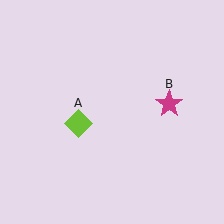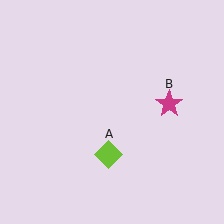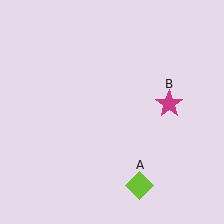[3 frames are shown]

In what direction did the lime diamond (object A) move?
The lime diamond (object A) moved down and to the right.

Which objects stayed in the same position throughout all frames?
Magenta star (object B) remained stationary.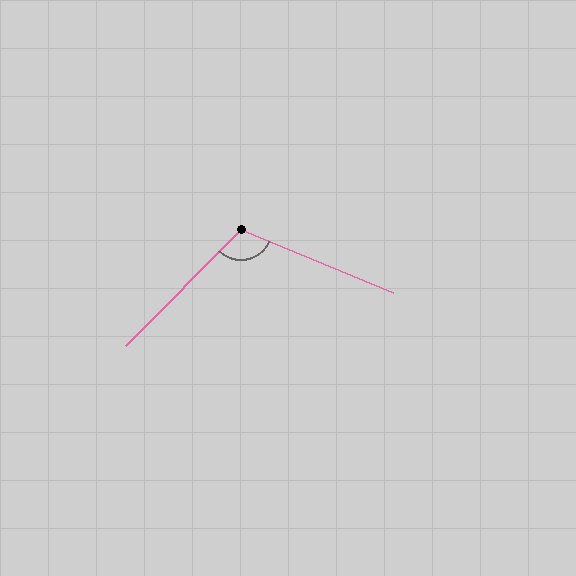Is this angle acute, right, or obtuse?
It is obtuse.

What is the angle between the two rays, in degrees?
Approximately 112 degrees.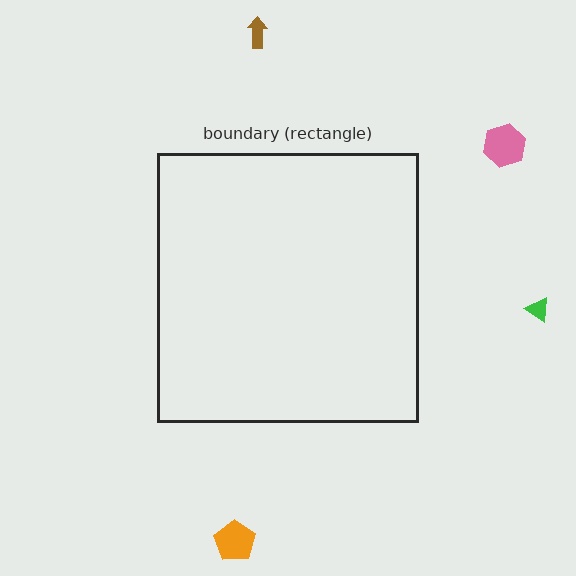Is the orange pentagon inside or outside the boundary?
Outside.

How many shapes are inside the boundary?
0 inside, 4 outside.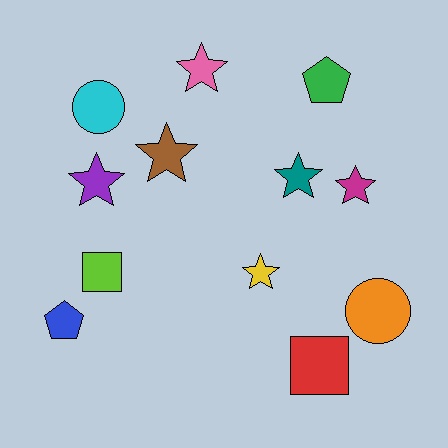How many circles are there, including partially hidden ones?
There are 2 circles.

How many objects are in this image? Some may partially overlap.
There are 12 objects.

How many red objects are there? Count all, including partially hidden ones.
There is 1 red object.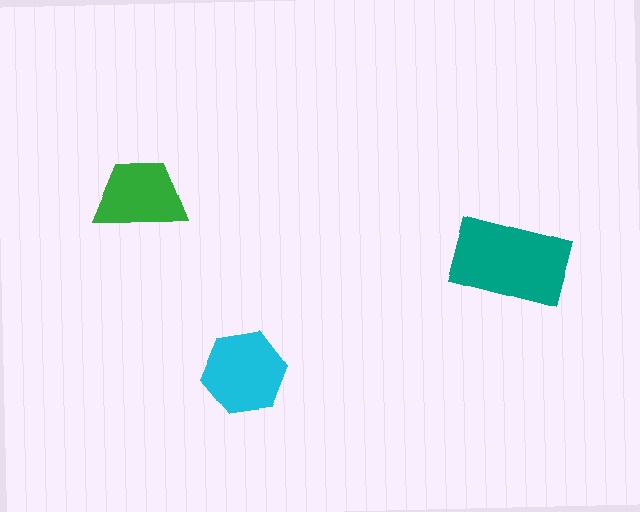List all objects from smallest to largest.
The green trapezoid, the cyan hexagon, the teal rectangle.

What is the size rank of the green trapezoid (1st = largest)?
3rd.